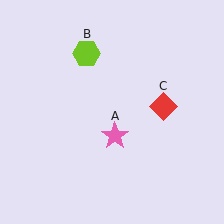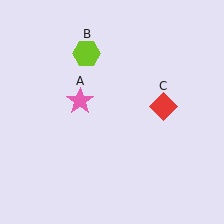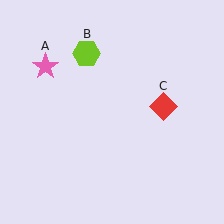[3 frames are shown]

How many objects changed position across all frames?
1 object changed position: pink star (object A).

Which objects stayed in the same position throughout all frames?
Lime hexagon (object B) and red diamond (object C) remained stationary.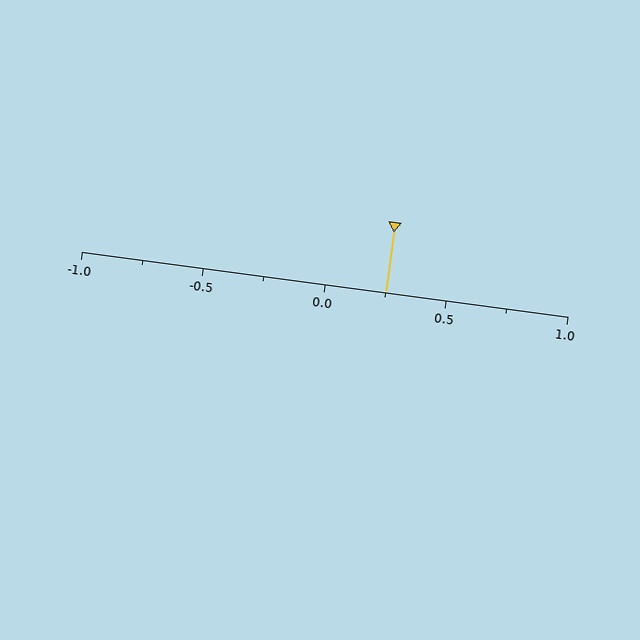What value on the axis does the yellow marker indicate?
The marker indicates approximately 0.25.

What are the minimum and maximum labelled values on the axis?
The axis runs from -1.0 to 1.0.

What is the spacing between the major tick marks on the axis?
The major ticks are spaced 0.5 apart.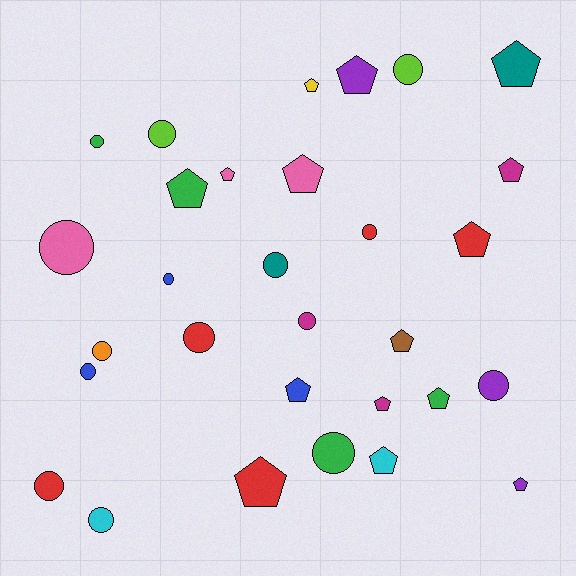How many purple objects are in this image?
There are 3 purple objects.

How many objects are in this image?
There are 30 objects.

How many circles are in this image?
There are 15 circles.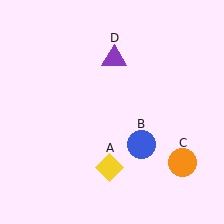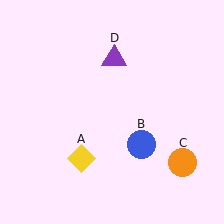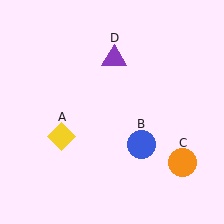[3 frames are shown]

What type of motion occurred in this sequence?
The yellow diamond (object A) rotated clockwise around the center of the scene.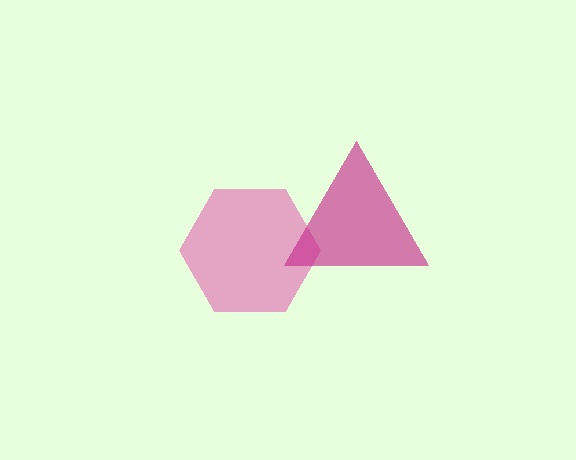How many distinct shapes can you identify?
There are 2 distinct shapes: a pink hexagon, a magenta triangle.